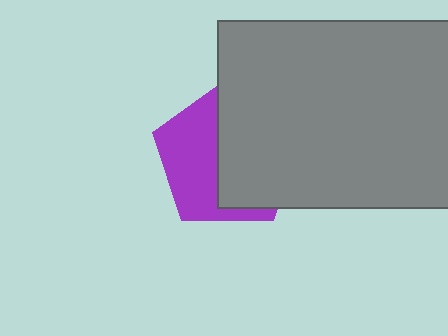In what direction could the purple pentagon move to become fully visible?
The purple pentagon could move left. That would shift it out from behind the gray rectangle entirely.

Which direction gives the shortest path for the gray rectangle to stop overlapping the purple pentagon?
Moving right gives the shortest separation.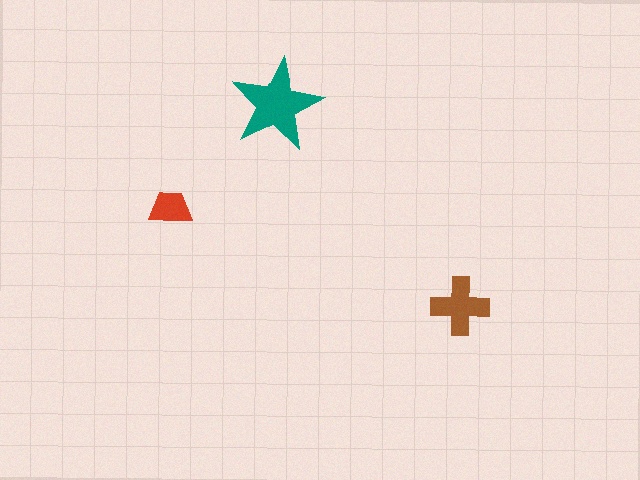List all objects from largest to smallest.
The teal star, the brown cross, the red trapezoid.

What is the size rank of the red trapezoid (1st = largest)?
3rd.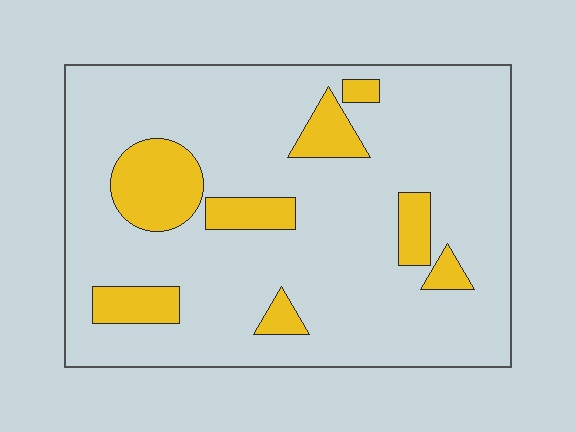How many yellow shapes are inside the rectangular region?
8.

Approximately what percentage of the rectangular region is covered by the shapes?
Approximately 15%.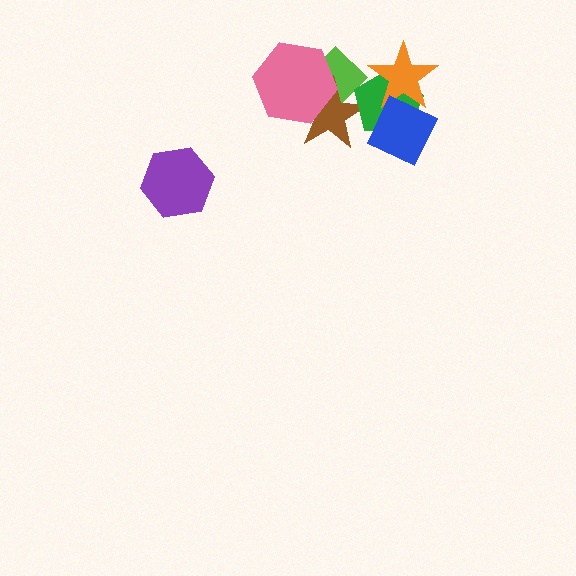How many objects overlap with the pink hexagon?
2 objects overlap with the pink hexagon.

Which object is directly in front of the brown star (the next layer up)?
The green pentagon is directly in front of the brown star.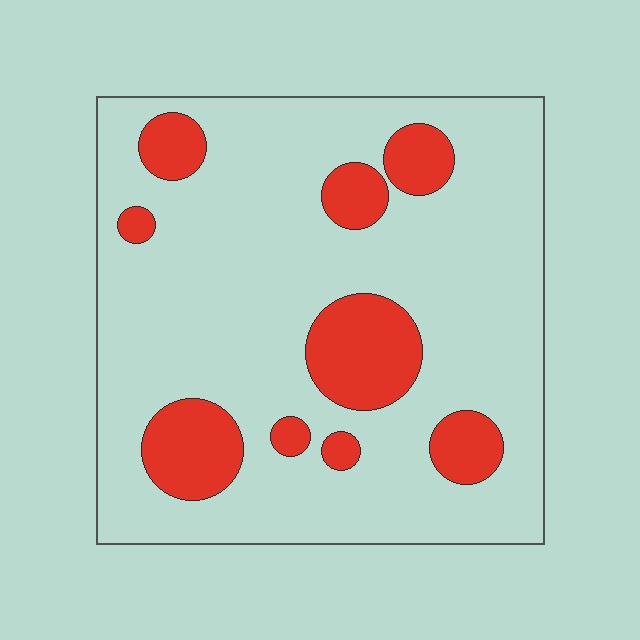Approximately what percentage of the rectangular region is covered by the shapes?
Approximately 20%.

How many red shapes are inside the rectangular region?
9.